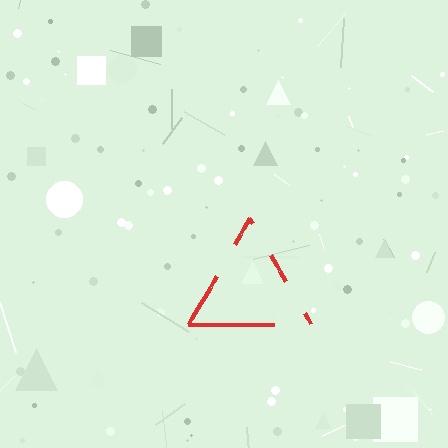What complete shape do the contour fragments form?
The contour fragments form a triangle.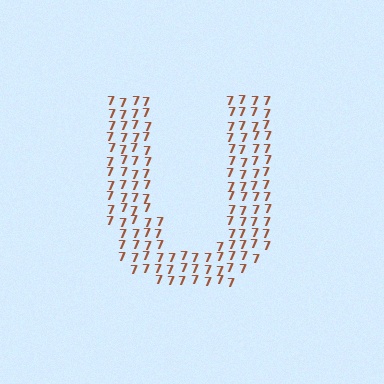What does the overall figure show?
The overall figure shows the letter U.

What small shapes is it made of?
It is made of small digit 7's.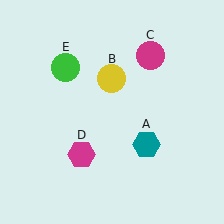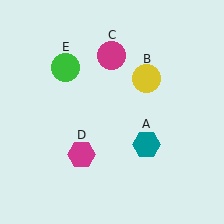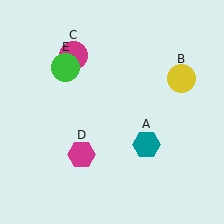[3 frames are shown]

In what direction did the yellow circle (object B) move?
The yellow circle (object B) moved right.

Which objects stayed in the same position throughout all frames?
Teal hexagon (object A) and magenta hexagon (object D) and green circle (object E) remained stationary.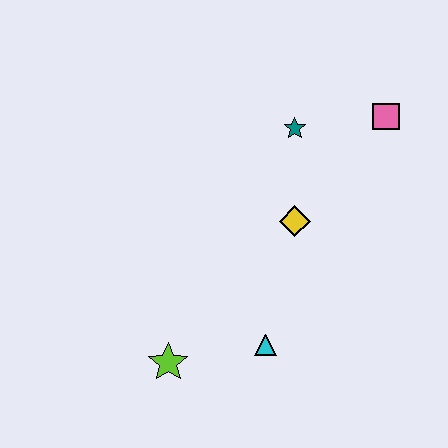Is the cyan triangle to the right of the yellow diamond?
No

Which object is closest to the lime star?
The cyan triangle is closest to the lime star.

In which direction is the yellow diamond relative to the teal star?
The yellow diamond is below the teal star.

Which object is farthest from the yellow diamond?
The lime star is farthest from the yellow diamond.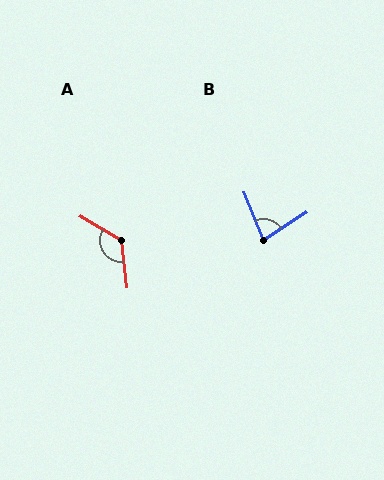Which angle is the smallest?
B, at approximately 80 degrees.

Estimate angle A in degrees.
Approximately 126 degrees.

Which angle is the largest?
A, at approximately 126 degrees.